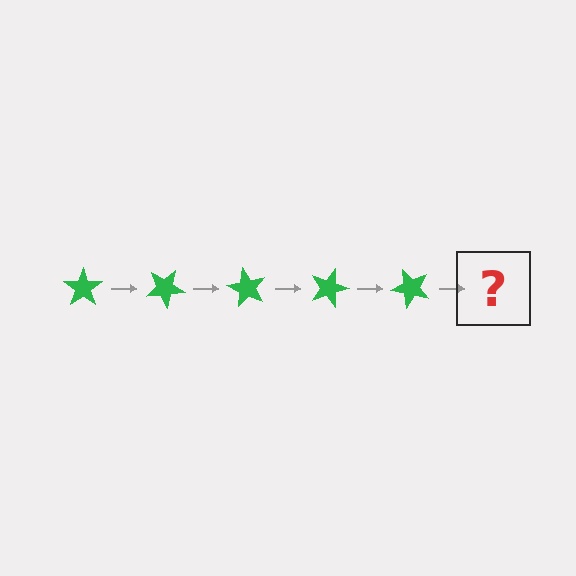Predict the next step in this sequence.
The next step is a green star rotated 150 degrees.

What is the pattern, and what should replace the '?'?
The pattern is that the star rotates 30 degrees each step. The '?' should be a green star rotated 150 degrees.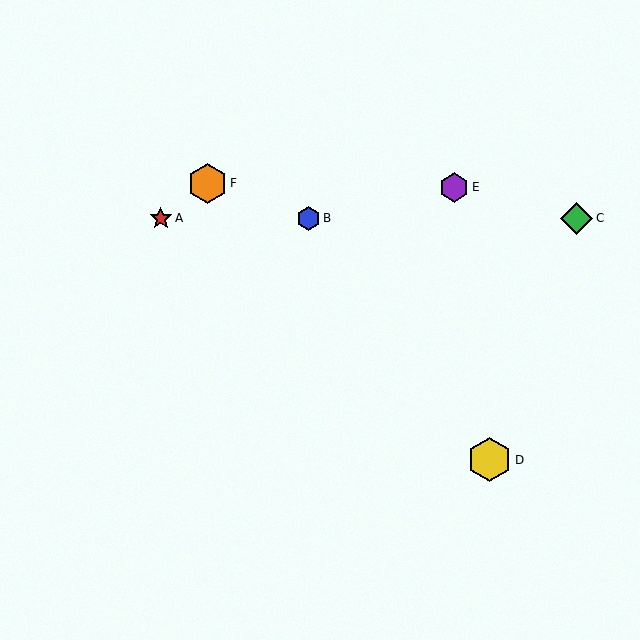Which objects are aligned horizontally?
Objects A, B, C are aligned horizontally.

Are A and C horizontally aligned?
Yes, both are at y≈218.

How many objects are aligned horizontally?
3 objects (A, B, C) are aligned horizontally.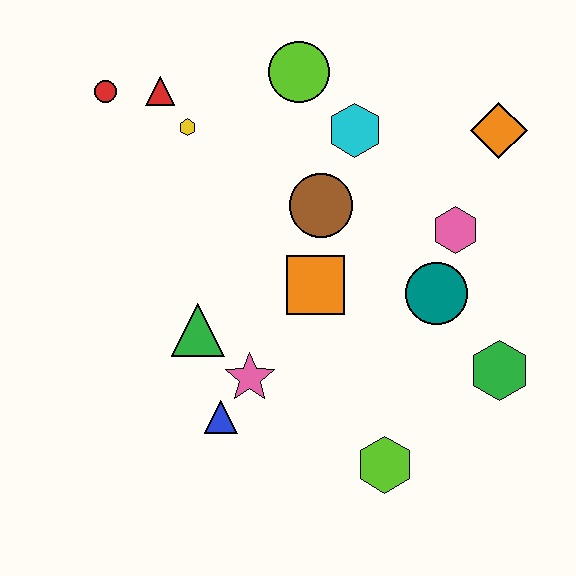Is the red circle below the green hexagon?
No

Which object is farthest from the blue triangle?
The orange diamond is farthest from the blue triangle.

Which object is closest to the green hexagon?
The teal circle is closest to the green hexagon.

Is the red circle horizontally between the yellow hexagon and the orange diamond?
No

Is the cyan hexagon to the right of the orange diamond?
No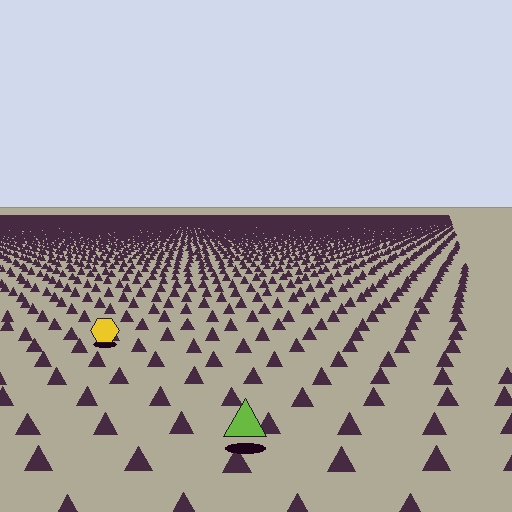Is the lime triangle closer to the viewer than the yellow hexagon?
Yes. The lime triangle is closer — you can tell from the texture gradient: the ground texture is coarser near it.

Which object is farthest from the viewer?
The yellow hexagon is farthest from the viewer. It appears smaller and the ground texture around it is denser.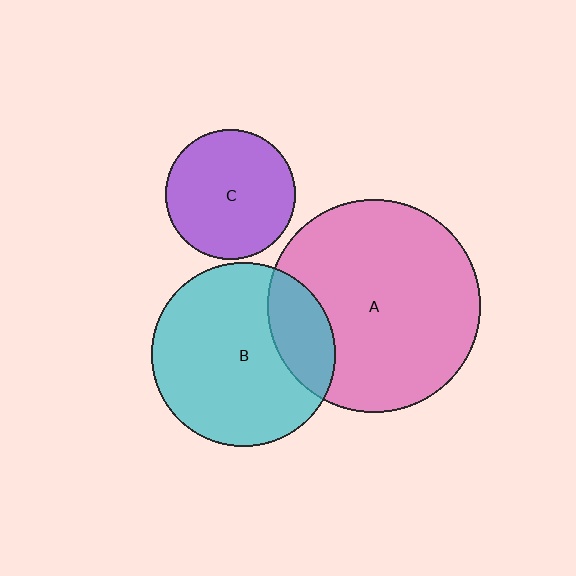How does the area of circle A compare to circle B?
Approximately 1.3 times.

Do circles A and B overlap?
Yes.